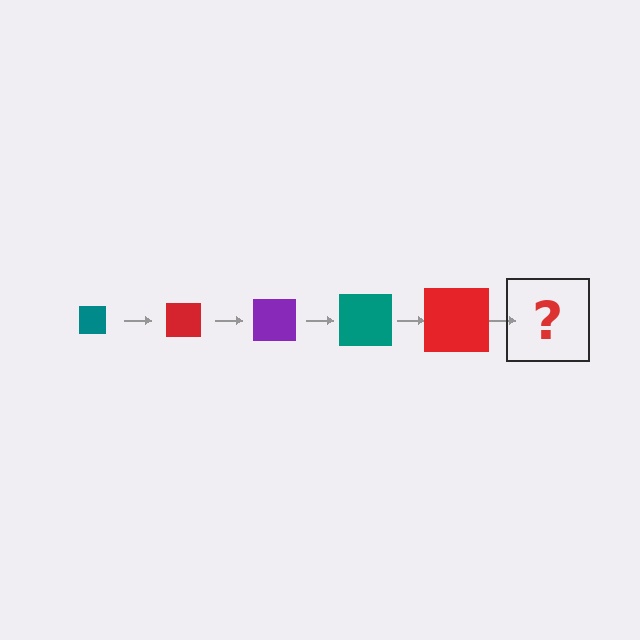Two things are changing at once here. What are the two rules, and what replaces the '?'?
The two rules are that the square grows larger each step and the color cycles through teal, red, and purple. The '?' should be a purple square, larger than the previous one.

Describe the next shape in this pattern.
It should be a purple square, larger than the previous one.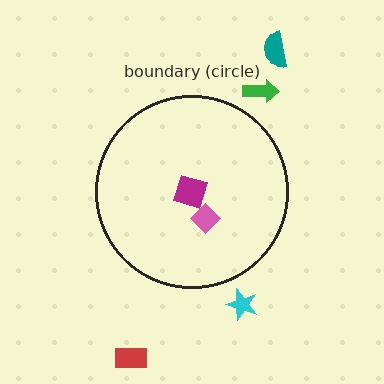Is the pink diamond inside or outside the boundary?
Inside.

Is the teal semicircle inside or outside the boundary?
Outside.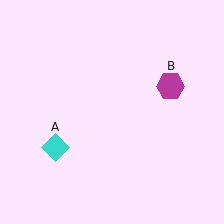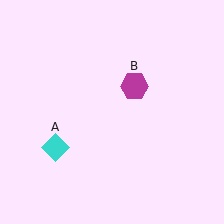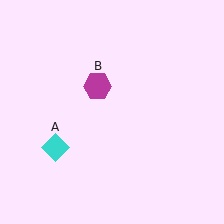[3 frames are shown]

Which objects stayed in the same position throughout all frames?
Cyan diamond (object A) remained stationary.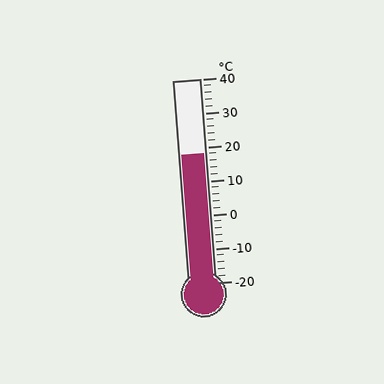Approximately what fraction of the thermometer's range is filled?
The thermometer is filled to approximately 65% of its range.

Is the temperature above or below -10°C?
The temperature is above -10°C.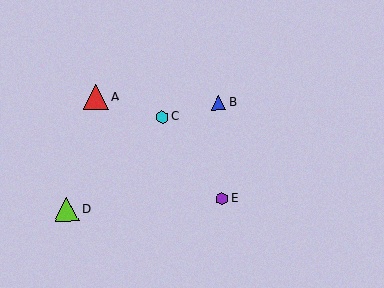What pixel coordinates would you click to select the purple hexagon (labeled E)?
Click at (222, 199) to select the purple hexagon E.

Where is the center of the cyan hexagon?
The center of the cyan hexagon is at (162, 117).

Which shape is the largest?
The red triangle (labeled A) is the largest.